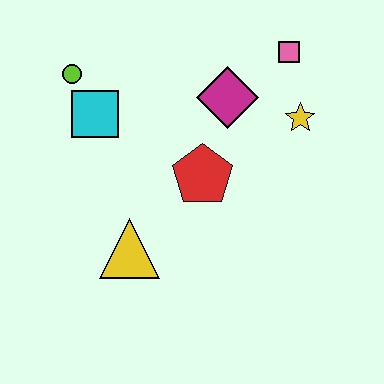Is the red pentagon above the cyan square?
No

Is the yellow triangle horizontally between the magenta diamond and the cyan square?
Yes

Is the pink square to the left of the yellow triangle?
No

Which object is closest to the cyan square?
The lime circle is closest to the cyan square.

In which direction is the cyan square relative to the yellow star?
The cyan square is to the left of the yellow star.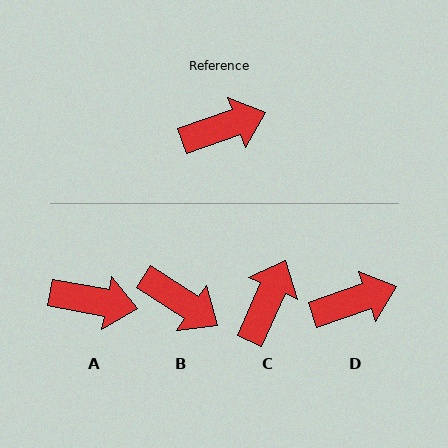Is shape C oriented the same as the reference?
No, it is off by about 47 degrees.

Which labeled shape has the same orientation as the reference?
D.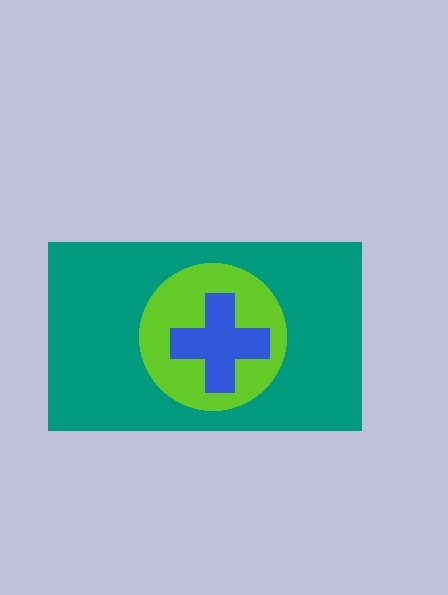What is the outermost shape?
The teal rectangle.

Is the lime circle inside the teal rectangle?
Yes.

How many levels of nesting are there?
3.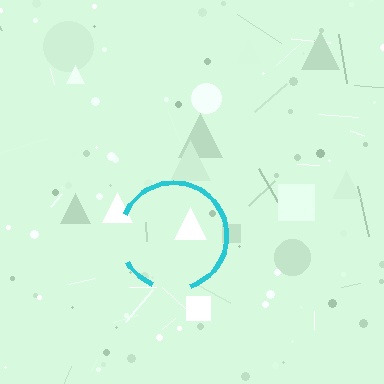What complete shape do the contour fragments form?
The contour fragments form a circle.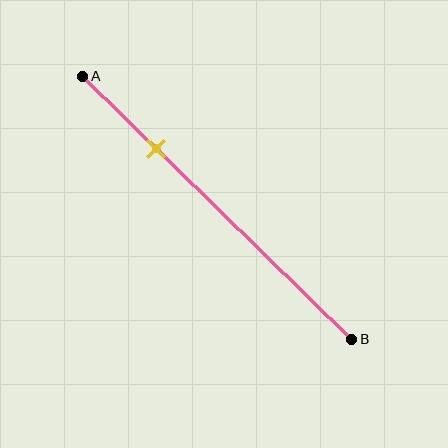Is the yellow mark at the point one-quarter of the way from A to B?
Yes, the mark is approximately at the one-quarter point.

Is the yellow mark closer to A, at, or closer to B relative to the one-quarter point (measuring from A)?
The yellow mark is approximately at the one-quarter point of segment AB.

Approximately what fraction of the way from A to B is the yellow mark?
The yellow mark is approximately 30% of the way from A to B.